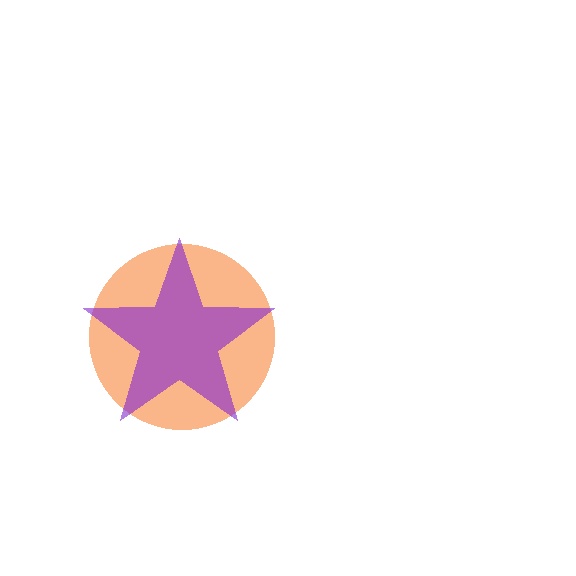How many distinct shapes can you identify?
There are 2 distinct shapes: an orange circle, a purple star.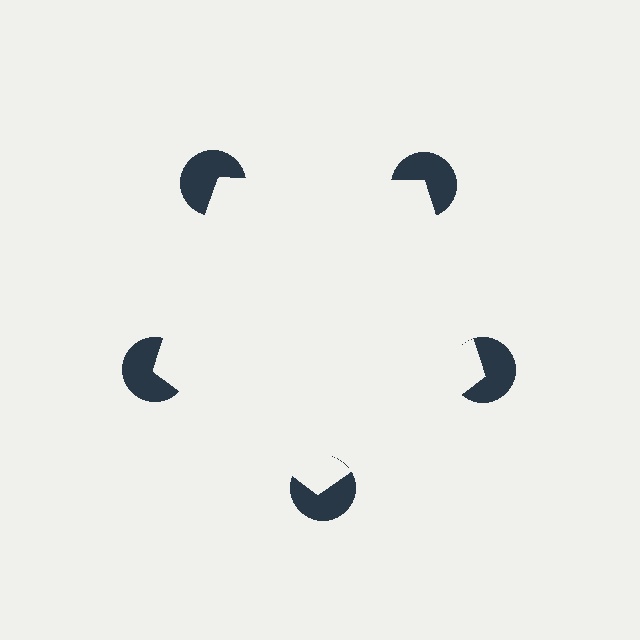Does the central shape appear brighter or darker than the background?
It typically appears slightly brighter than the background, even though no actual brightness change is drawn.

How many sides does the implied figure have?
5 sides.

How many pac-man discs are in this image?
There are 5 — one at each vertex of the illusory pentagon.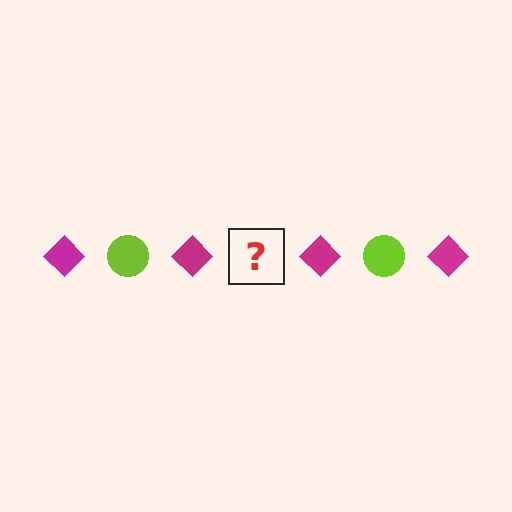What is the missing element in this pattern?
The missing element is a lime circle.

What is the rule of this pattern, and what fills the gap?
The rule is that the pattern alternates between magenta diamond and lime circle. The gap should be filled with a lime circle.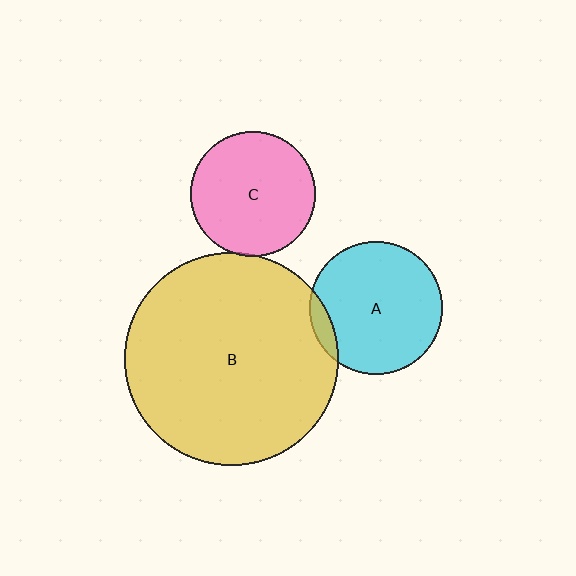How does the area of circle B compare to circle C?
Approximately 2.9 times.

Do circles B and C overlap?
Yes.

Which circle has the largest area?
Circle B (yellow).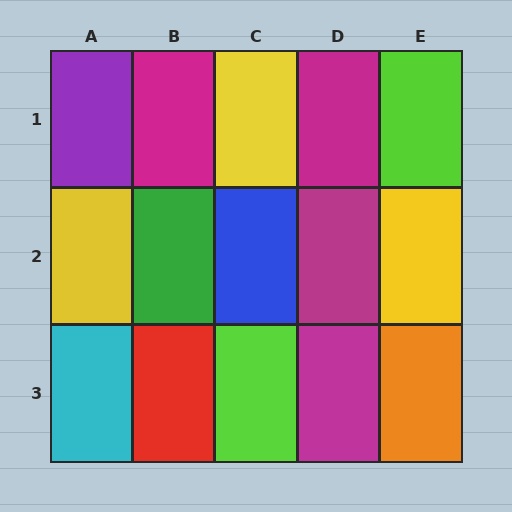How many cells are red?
1 cell is red.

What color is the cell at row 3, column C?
Lime.